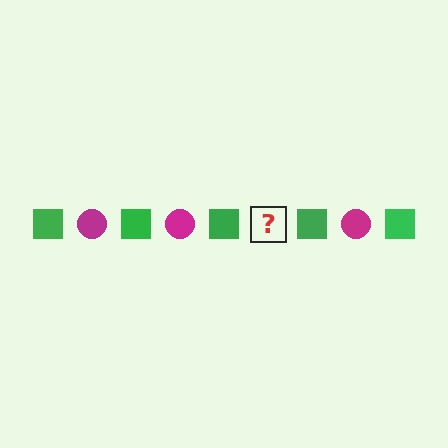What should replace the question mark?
The question mark should be replaced with a magenta circle.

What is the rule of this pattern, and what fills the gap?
The rule is that the pattern alternates between green square and magenta circle. The gap should be filled with a magenta circle.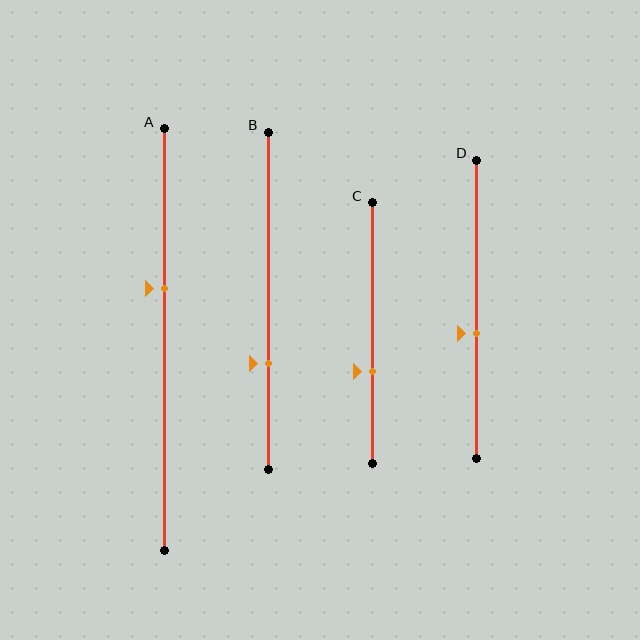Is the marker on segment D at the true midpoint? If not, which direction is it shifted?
No, the marker on segment D is shifted downward by about 8% of the segment length.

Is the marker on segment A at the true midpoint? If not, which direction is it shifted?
No, the marker on segment A is shifted upward by about 12% of the segment length.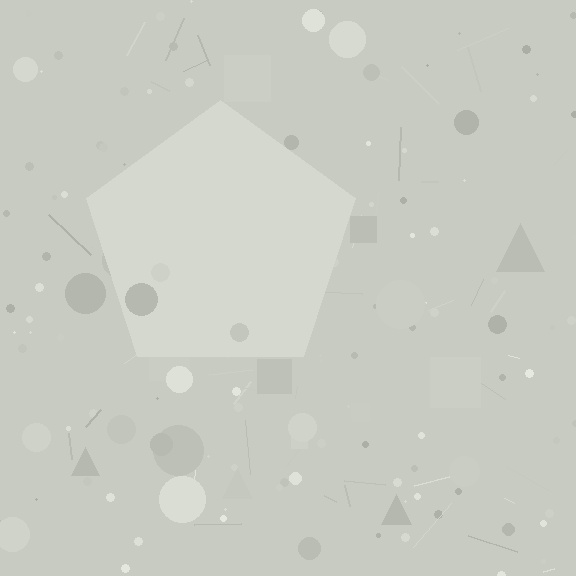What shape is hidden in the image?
A pentagon is hidden in the image.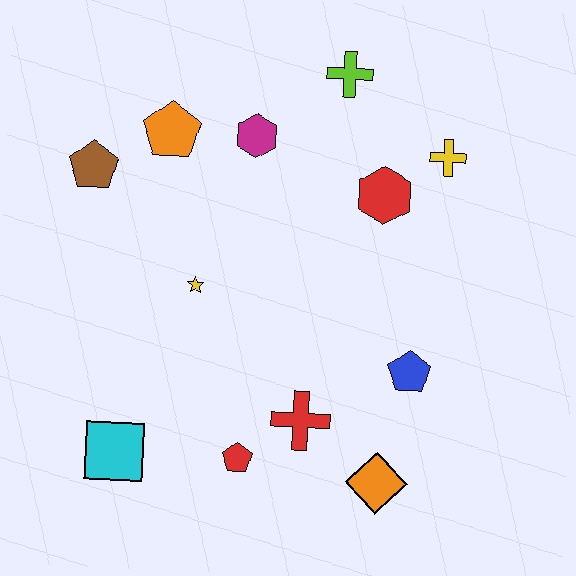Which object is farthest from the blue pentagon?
The brown pentagon is farthest from the blue pentagon.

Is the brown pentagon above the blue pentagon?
Yes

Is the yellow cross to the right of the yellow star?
Yes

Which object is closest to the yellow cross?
The red hexagon is closest to the yellow cross.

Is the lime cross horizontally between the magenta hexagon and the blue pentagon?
Yes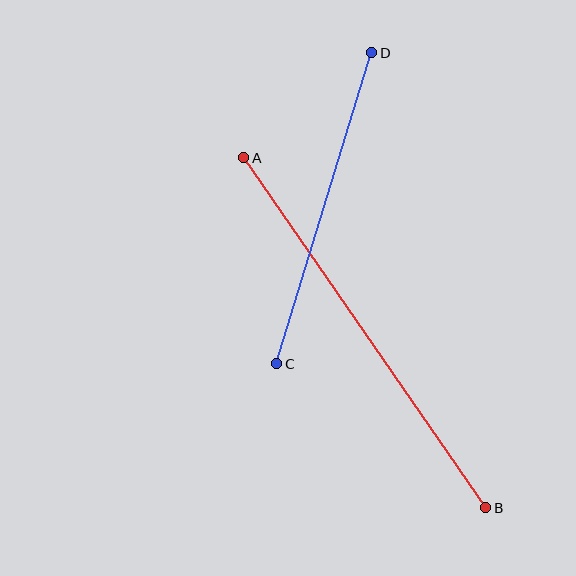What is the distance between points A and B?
The distance is approximately 426 pixels.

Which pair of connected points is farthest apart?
Points A and B are farthest apart.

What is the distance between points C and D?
The distance is approximately 325 pixels.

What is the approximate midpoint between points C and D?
The midpoint is at approximately (324, 208) pixels.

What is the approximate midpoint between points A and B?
The midpoint is at approximately (365, 333) pixels.